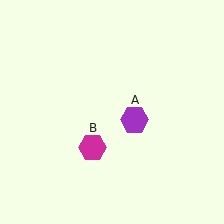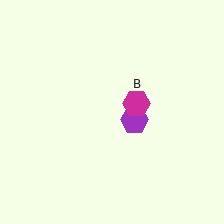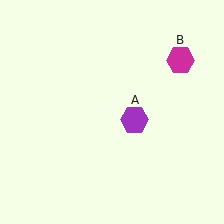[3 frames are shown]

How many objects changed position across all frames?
1 object changed position: magenta hexagon (object B).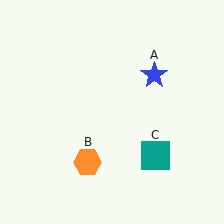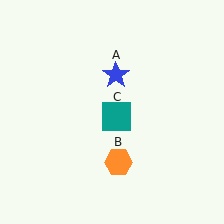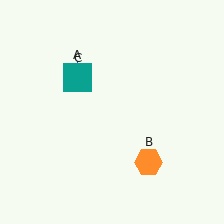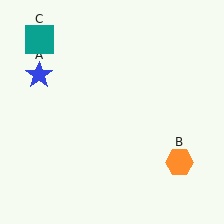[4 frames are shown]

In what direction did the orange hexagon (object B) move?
The orange hexagon (object B) moved right.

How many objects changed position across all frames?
3 objects changed position: blue star (object A), orange hexagon (object B), teal square (object C).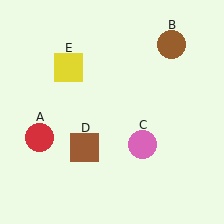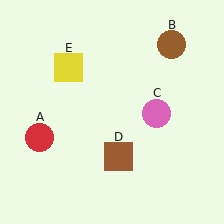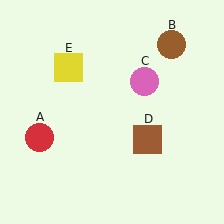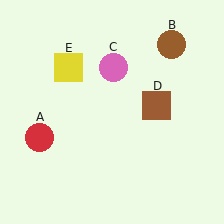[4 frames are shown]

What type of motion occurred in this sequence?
The pink circle (object C), brown square (object D) rotated counterclockwise around the center of the scene.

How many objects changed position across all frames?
2 objects changed position: pink circle (object C), brown square (object D).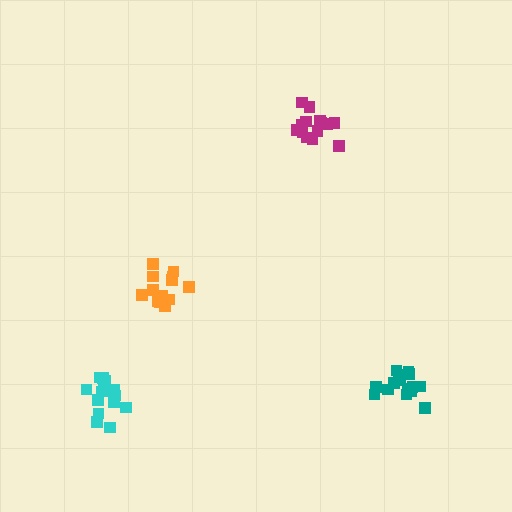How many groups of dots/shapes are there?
There are 4 groups.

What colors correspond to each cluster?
The clusters are colored: magenta, orange, teal, cyan.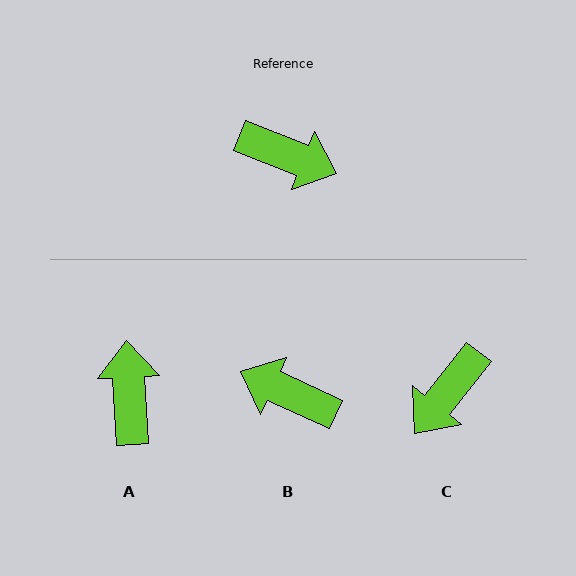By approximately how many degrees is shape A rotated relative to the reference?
Approximately 115 degrees counter-clockwise.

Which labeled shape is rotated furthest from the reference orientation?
B, about 177 degrees away.